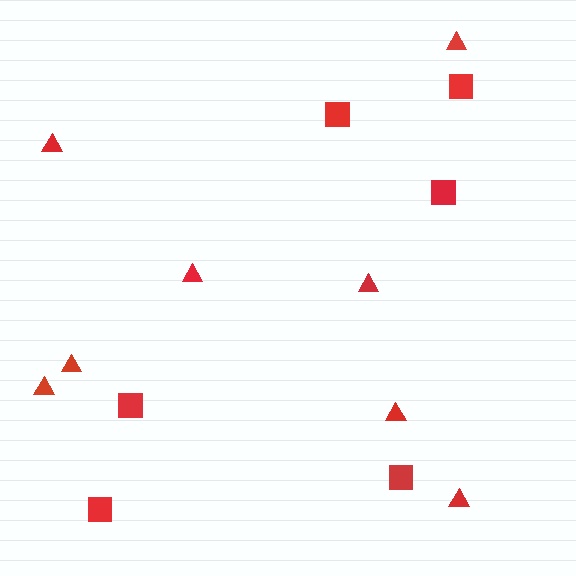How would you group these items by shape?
There are 2 groups: one group of triangles (8) and one group of squares (6).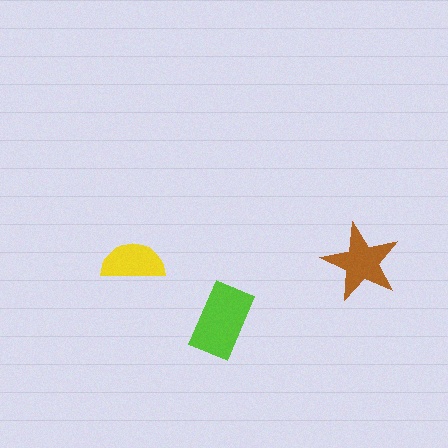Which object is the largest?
The lime rectangle.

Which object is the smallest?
The yellow semicircle.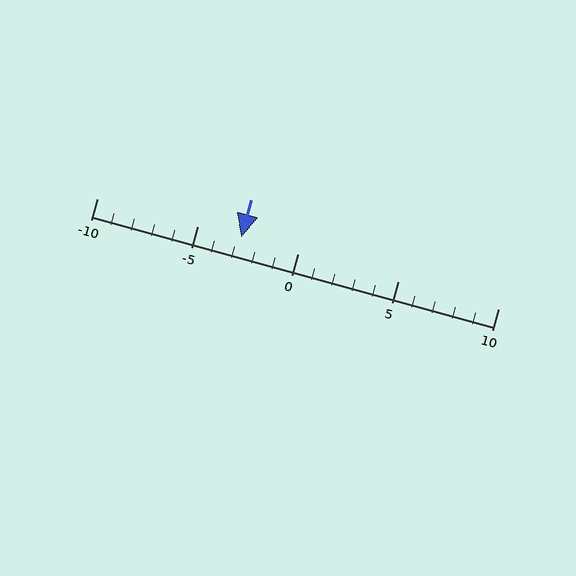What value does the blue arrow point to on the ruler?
The blue arrow points to approximately -3.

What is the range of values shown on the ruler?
The ruler shows values from -10 to 10.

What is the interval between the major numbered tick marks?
The major tick marks are spaced 5 units apart.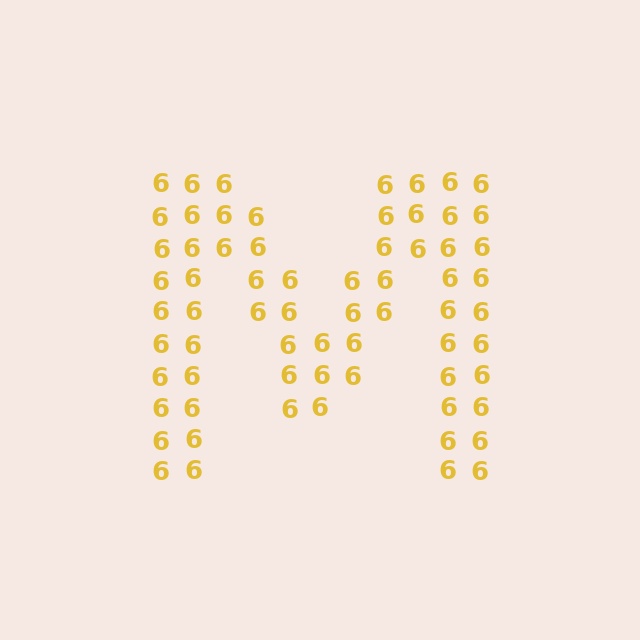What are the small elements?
The small elements are digit 6's.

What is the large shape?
The large shape is the letter M.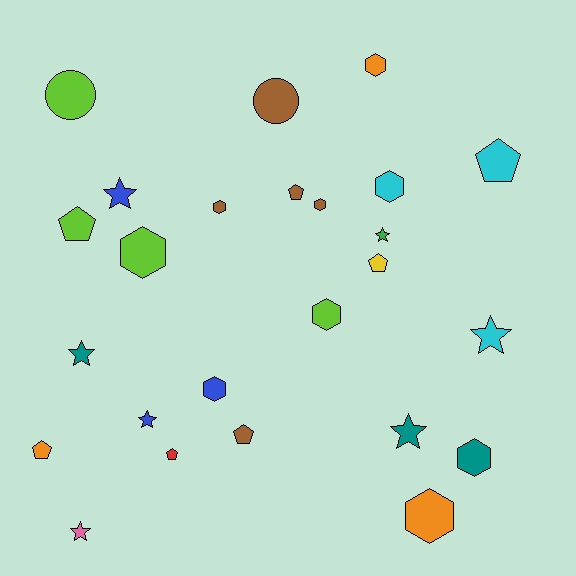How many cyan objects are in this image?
There are 3 cyan objects.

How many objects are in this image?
There are 25 objects.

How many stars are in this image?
There are 7 stars.